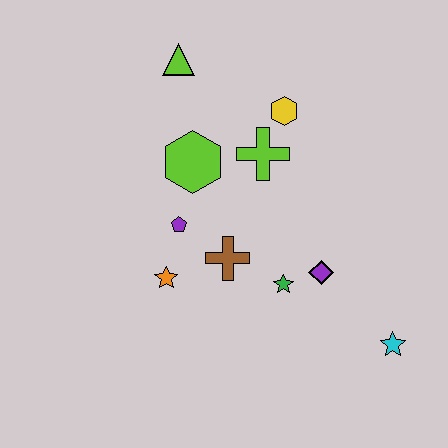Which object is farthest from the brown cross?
The lime triangle is farthest from the brown cross.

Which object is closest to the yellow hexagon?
The lime cross is closest to the yellow hexagon.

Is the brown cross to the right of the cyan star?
No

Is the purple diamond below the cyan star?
No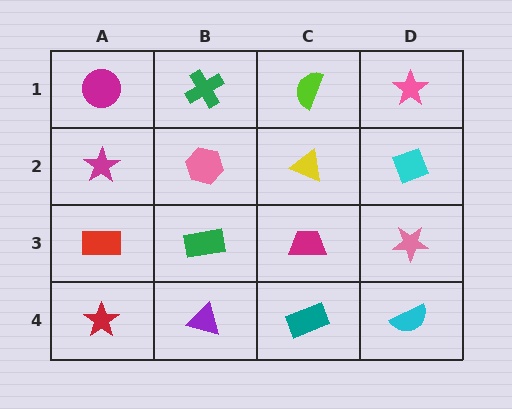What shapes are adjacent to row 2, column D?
A pink star (row 1, column D), a pink star (row 3, column D), a yellow triangle (row 2, column C).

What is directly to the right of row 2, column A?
A pink hexagon.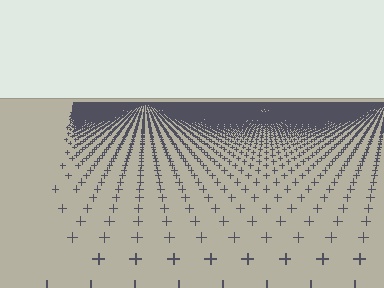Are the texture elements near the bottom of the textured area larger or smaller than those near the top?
Larger. Near the bottom, elements are closer to the viewer and appear at a bigger on-screen size.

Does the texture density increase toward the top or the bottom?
Density increases toward the top.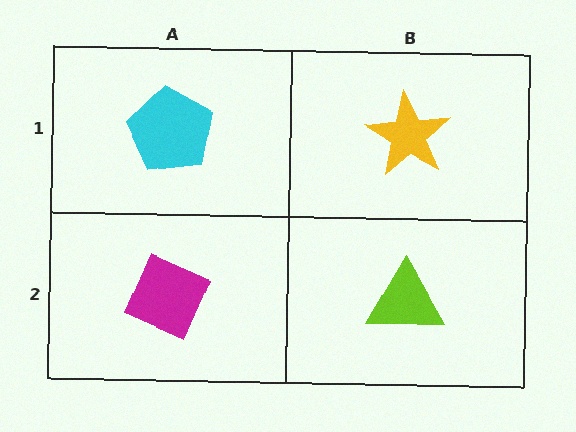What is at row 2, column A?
A magenta diamond.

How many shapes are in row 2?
2 shapes.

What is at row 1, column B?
A yellow star.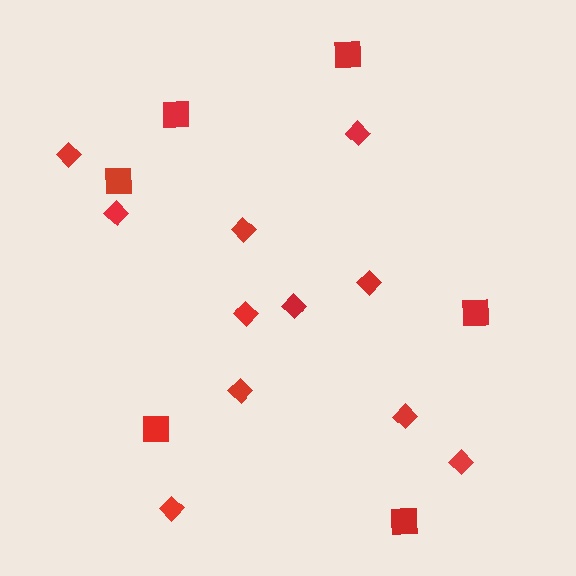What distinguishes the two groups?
There are 2 groups: one group of diamonds (11) and one group of squares (6).